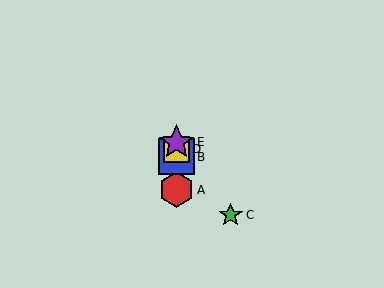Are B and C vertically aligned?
No, B is at x≈176 and C is at x≈231.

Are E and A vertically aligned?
Yes, both are at x≈176.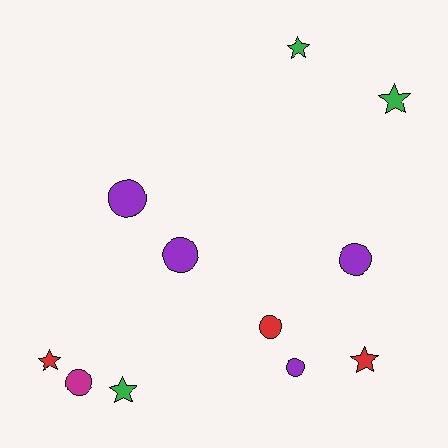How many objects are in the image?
There are 11 objects.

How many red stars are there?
There are 2 red stars.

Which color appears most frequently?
Purple, with 4 objects.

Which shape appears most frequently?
Circle, with 6 objects.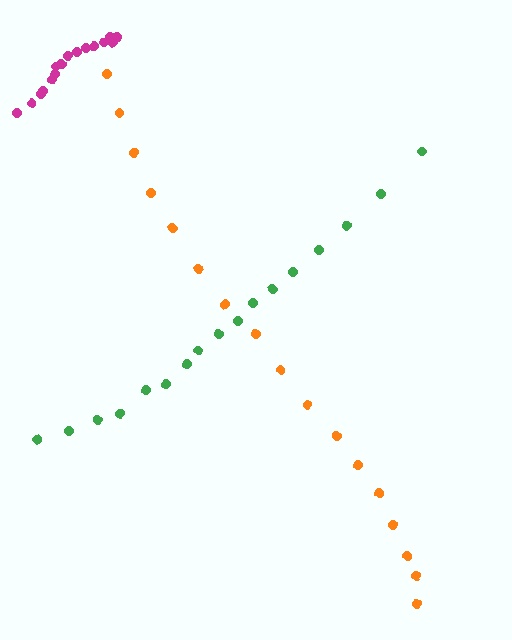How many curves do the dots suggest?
There are 3 distinct paths.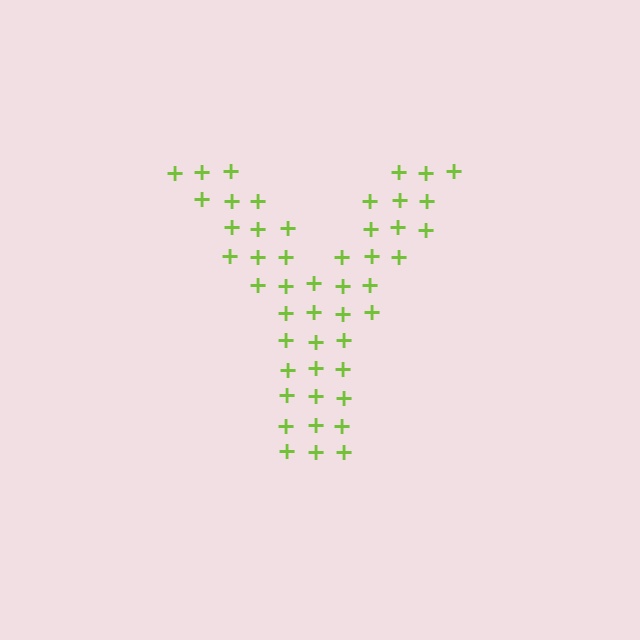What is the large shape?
The large shape is the letter Y.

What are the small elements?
The small elements are plus signs.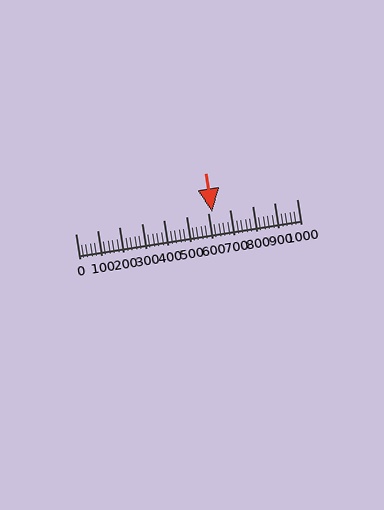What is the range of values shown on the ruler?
The ruler shows values from 0 to 1000.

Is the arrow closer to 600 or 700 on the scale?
The arrow is closer to 600.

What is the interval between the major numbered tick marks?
The major tick marks are spaced 100 units apart.